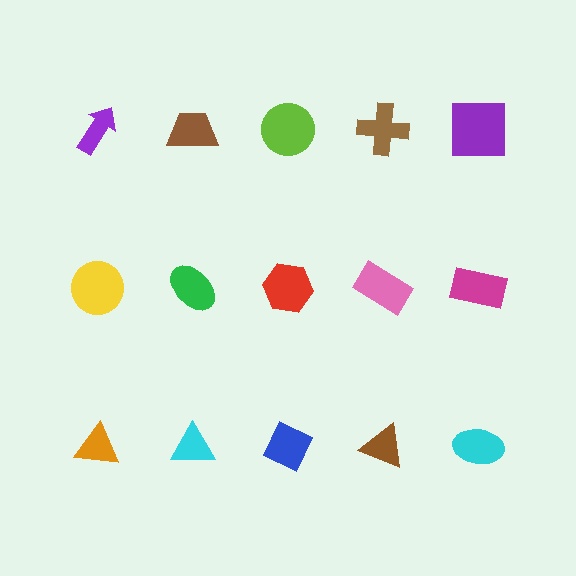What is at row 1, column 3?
A lime circle.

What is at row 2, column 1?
A yellow circle.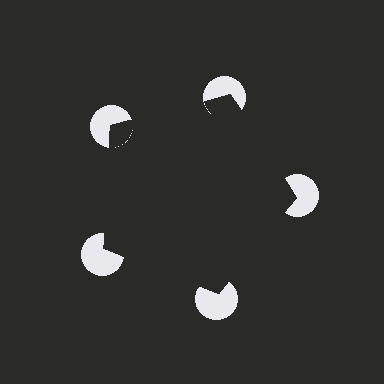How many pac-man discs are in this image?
There are 5 — one at each vertex of the illusory pentagon.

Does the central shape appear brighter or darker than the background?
It typically appears slightly darker than the background, even though no actual brightness change is drawn.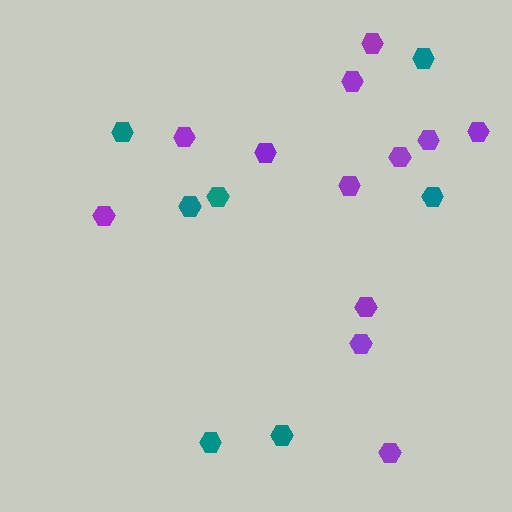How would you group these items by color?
There are 2 groups: one group of teal hexagons (7) and one group of purple hexagons (12).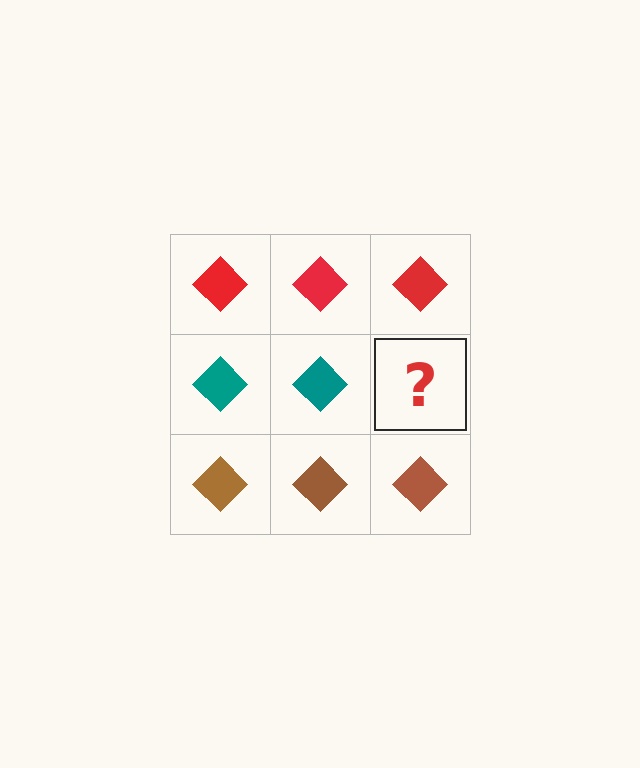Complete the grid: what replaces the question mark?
The question mark should be replaced with a teal diamond.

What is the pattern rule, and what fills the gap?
The rule is that each row has a consistent color. The gap should be filled with a teal diamond.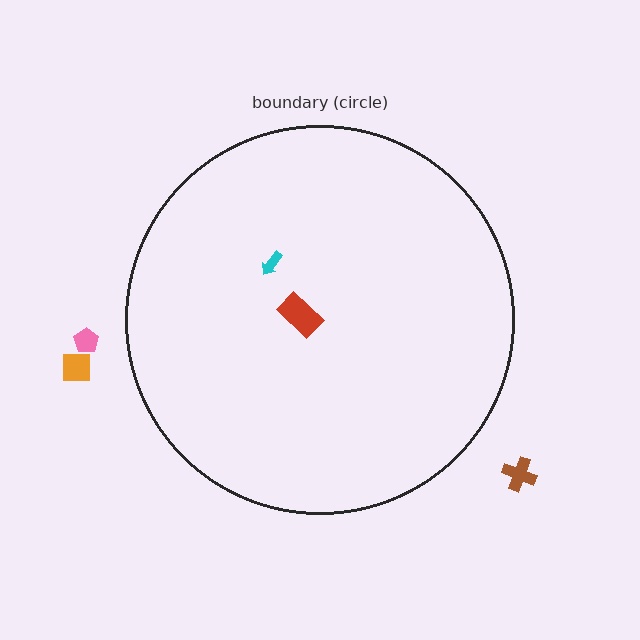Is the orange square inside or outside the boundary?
Outside.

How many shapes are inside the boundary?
2 inside, 3 outside.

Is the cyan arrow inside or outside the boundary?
Inside.